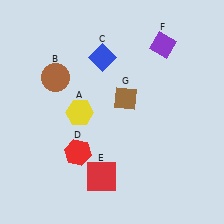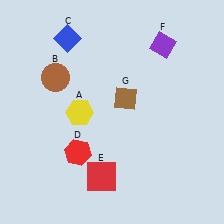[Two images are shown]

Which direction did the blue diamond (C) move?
The blue diamond (C) moved left.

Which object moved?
The blue diamond (C) moved left.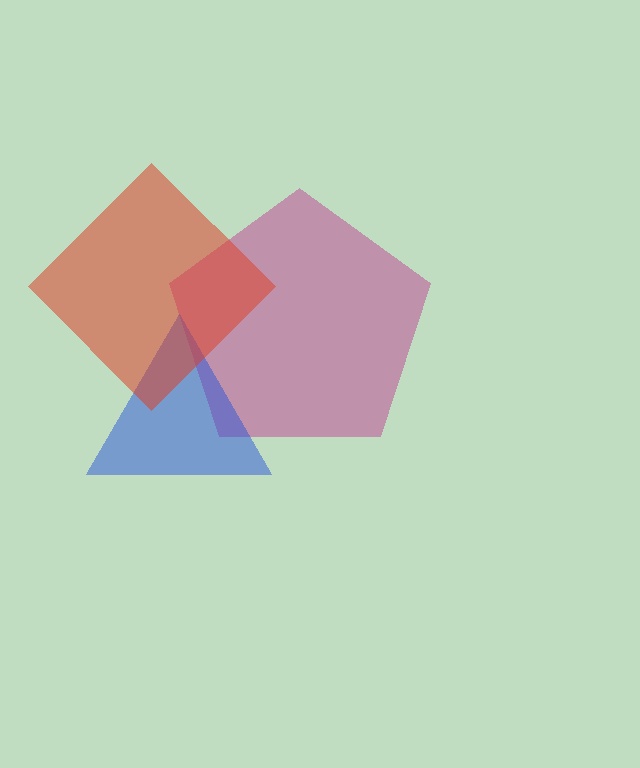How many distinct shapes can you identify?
There are 3 distinct shapes: a magenta pentagon, a blue triangle, a red diamond.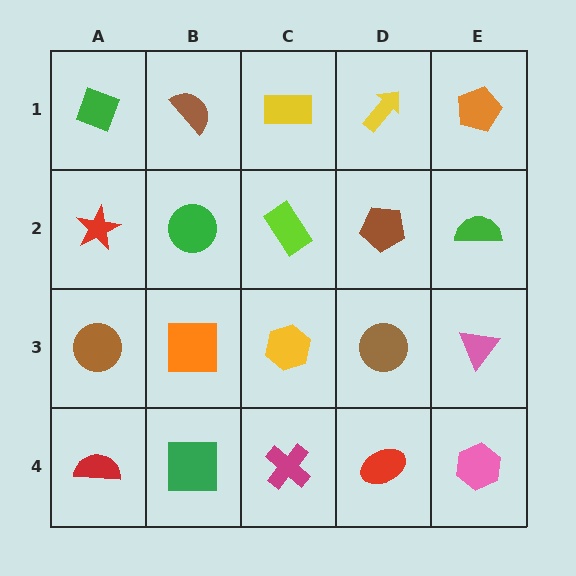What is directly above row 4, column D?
A brown circle.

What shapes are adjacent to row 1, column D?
A brown pentagon (row 2, column D), a yellow rectangle (row 1, column C), an orange pentagon (row 1, column E).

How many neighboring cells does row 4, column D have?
3.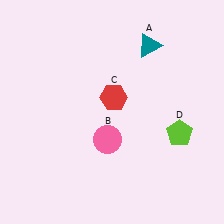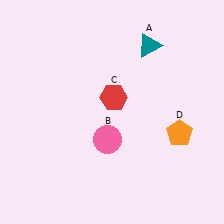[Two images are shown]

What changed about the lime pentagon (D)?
In Image 1, D is lime. In Image 2, it changed to orange.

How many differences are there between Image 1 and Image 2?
There is 1 difference between the two images.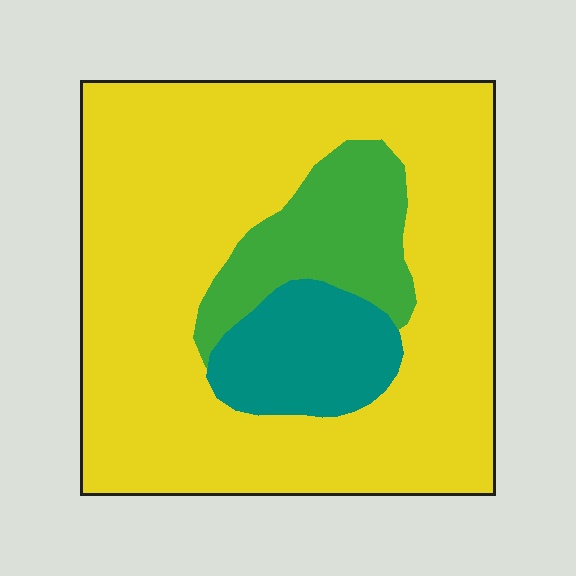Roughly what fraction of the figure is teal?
Teal covers 12% of the figure.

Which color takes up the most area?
Yellow, at roughly 75%.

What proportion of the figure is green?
Green takes up about one eighth (1/8) of the figure.